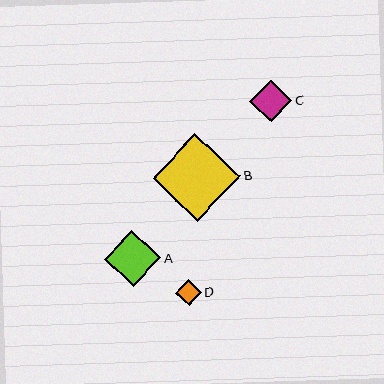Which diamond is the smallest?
Diamond D is the smallest with a size of approximately 26 pixels.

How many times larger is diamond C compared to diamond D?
Diamond C is approximately 1.7 times the size of diamond D.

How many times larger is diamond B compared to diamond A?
Diamond B is approximately 1.5 times the size of diamond A.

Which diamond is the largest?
Diamond B is the largest with a size of approximately 87 pixels.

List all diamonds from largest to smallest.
From largest to smallest: B, A, C, D.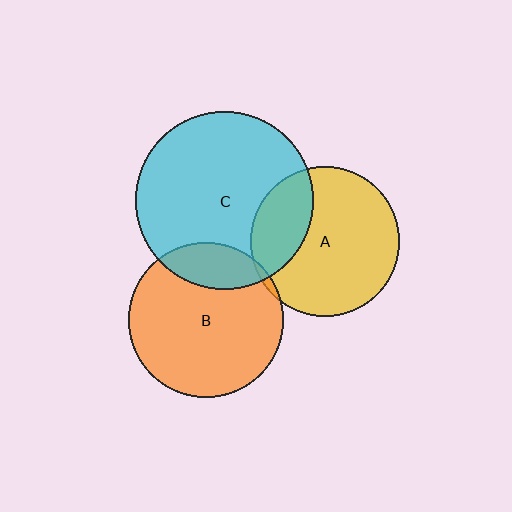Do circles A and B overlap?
Yes.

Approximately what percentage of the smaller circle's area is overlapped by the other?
Approximately 5%.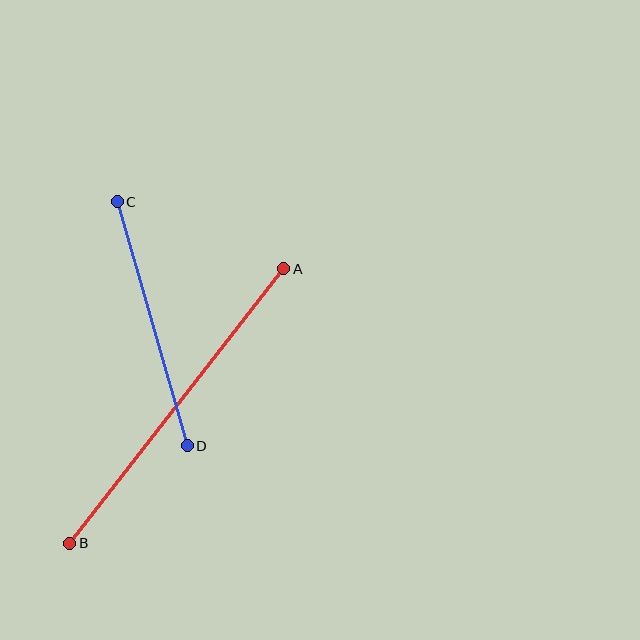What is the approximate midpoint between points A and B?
The midpoint is at approximately (177, 406) pixels.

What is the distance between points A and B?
The distance is approximately 348 pixels.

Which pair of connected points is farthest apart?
Points A and B are farthest apart.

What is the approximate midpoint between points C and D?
The midpoint is at approximately (152, 324) pixels.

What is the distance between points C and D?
The distance is approximately 254 pixels.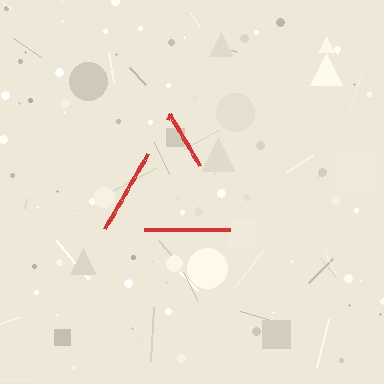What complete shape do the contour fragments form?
The contour fragments form a triangle.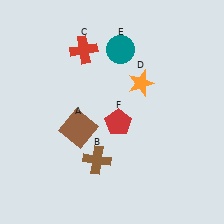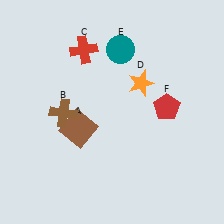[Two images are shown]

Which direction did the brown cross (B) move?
The brown cross (B) moved up.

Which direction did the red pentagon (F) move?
The red pentagon (F) moved right.